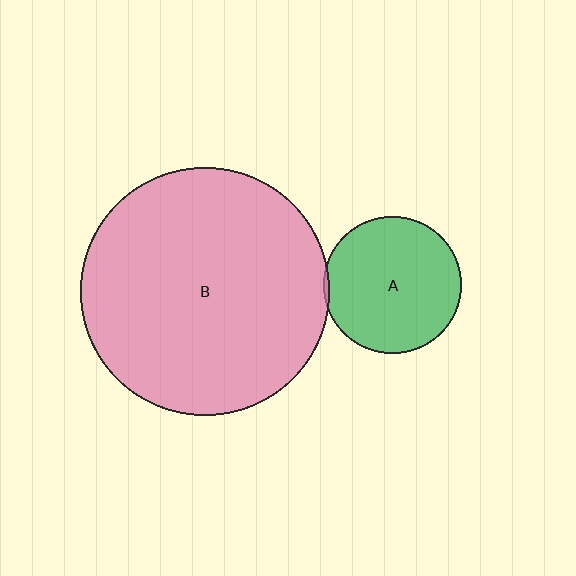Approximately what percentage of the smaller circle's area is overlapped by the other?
Approximately 5%.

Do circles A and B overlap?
Yes.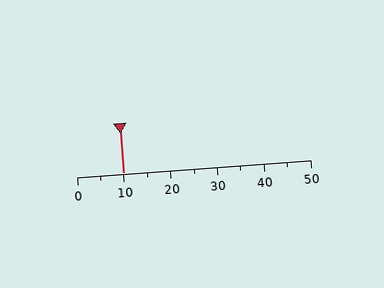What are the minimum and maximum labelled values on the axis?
The axis runs from 0 to 50.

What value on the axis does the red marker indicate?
The marker indicates approximately 10.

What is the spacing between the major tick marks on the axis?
The major ticks are spaced 10 apart.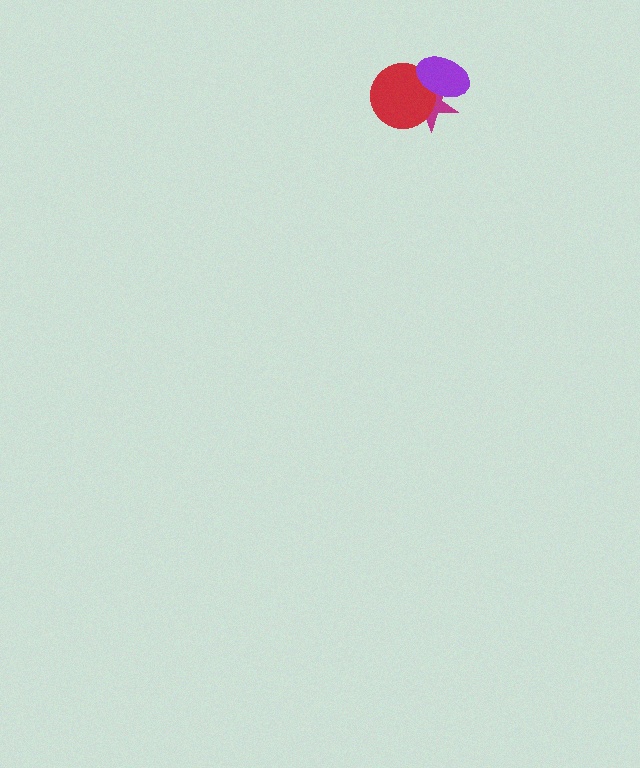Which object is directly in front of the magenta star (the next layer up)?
The red circle is directly in front of the magenta star.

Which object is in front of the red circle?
The purple ellipse is in front of the red circle.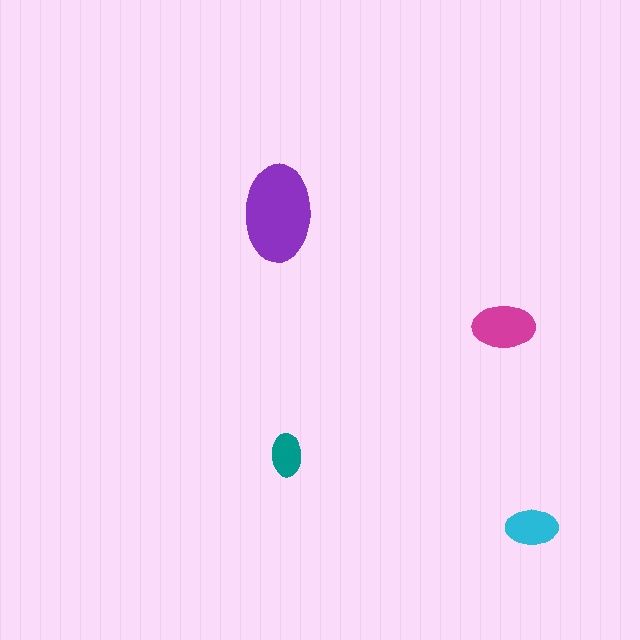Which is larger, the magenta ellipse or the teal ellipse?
The magenta one.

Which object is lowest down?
The cyan ellipse is bottommost.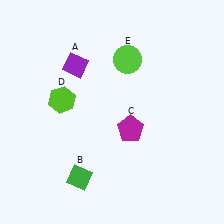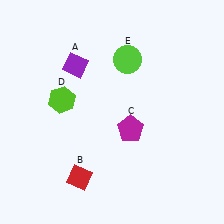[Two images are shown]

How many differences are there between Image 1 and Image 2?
There is 1 difference between the two images.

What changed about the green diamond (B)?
In Image 1, B is green. In Image 2, it changed to red.